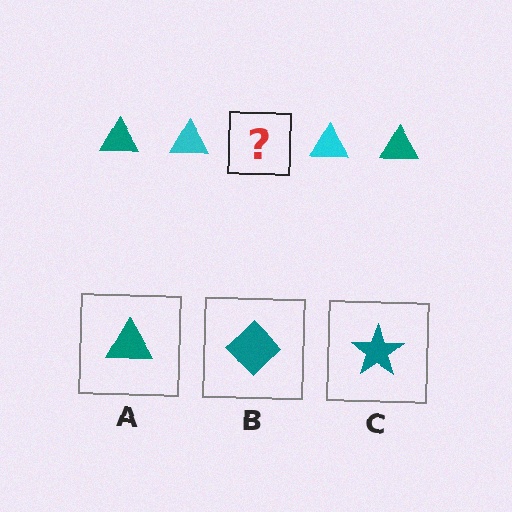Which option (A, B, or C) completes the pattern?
A.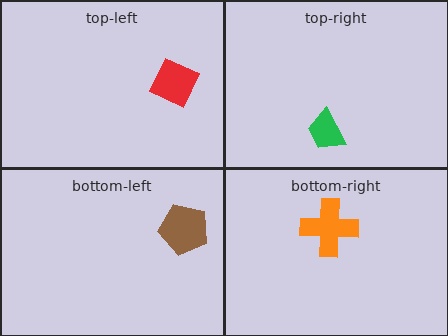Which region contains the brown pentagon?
The bottom-left region.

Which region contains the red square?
The top-left region.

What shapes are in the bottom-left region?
The brown pentagon.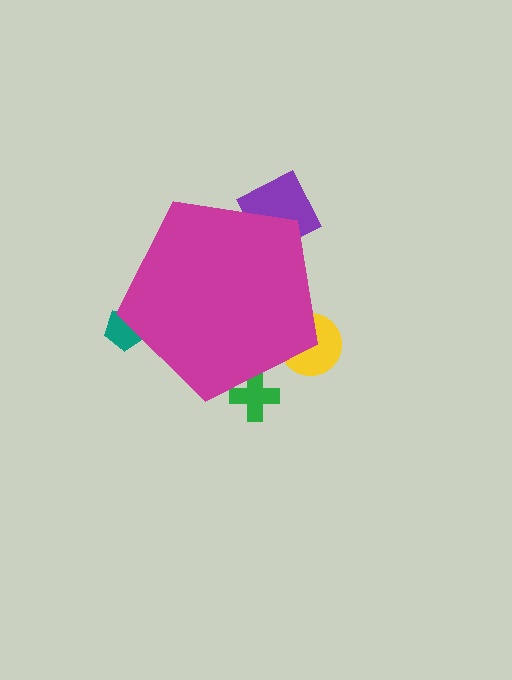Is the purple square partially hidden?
Yes, the purple square is partially hidden behind the magenta pentagon.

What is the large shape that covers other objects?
A magenta pentagon.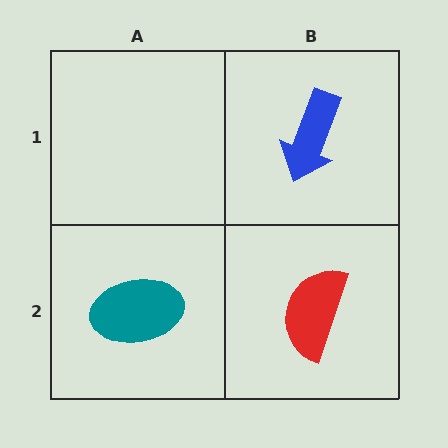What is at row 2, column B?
A red semicircle.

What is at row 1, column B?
A blue arrow.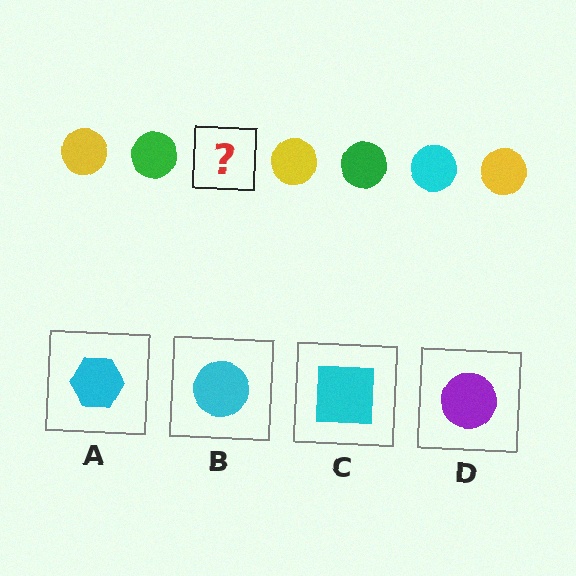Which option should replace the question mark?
Option B.